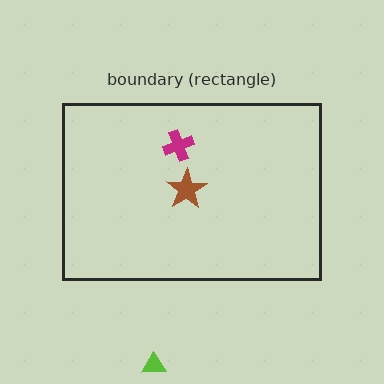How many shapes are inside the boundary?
2 inside, 1 outside.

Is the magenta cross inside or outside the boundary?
Inside.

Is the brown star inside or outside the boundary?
Inside.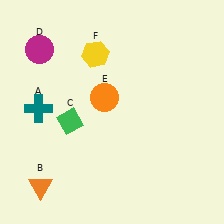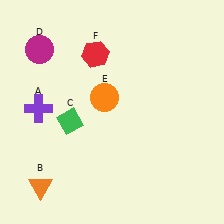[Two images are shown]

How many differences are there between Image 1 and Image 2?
There are 2 differences between the two images.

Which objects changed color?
A changed from teal to purple. F changed from yellow to red.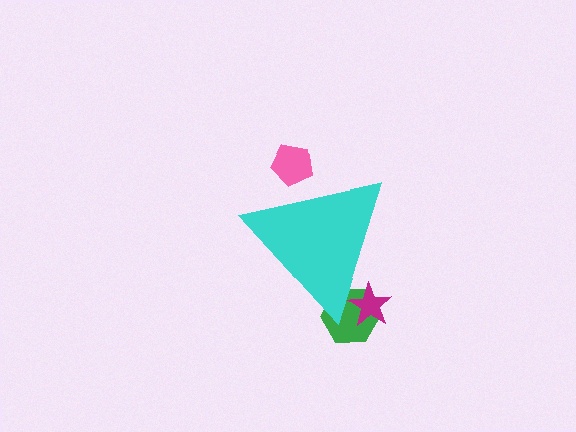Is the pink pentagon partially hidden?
Yes, the pink pentagon is partially hidden behind the cyan triangle.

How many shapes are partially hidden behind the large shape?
3 shapes are partially hidden.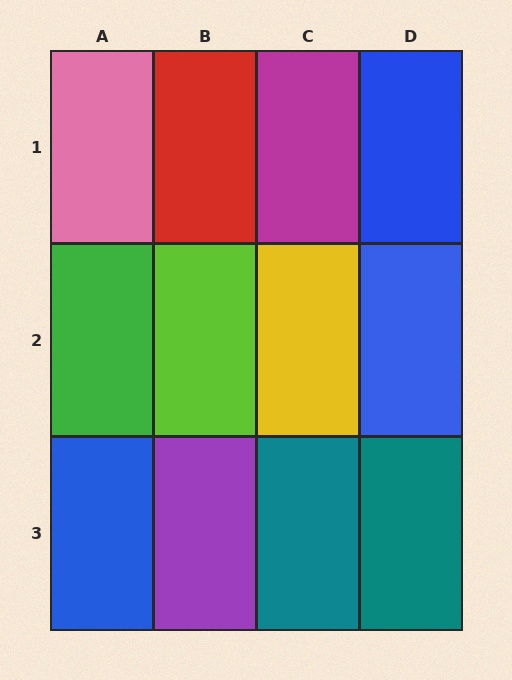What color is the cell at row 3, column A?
Blue.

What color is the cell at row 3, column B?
Purple.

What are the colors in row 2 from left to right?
Green, lime, yellow, blue.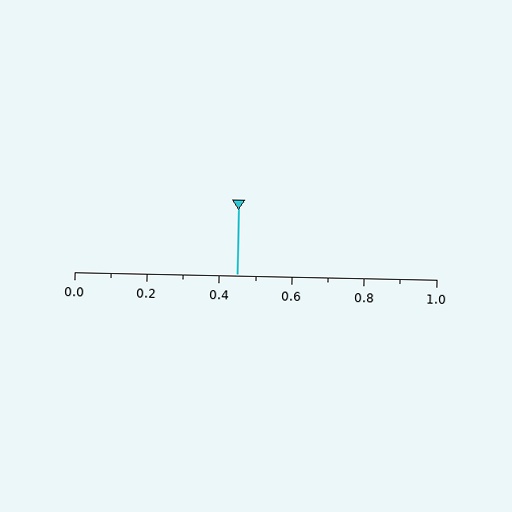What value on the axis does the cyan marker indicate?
The marker indicates approximately 0.45.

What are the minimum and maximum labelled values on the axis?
The axis runs from 0.0 to 1.0.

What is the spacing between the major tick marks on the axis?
The major ticks are spaced 0.2 apart.